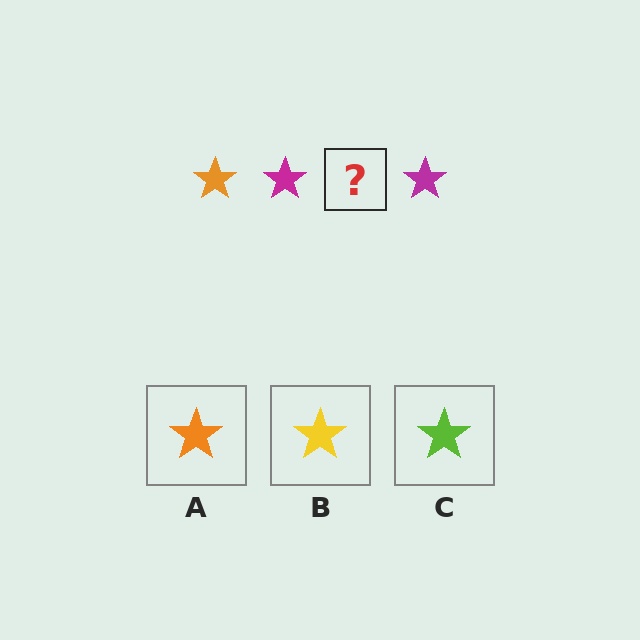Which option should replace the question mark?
Option A.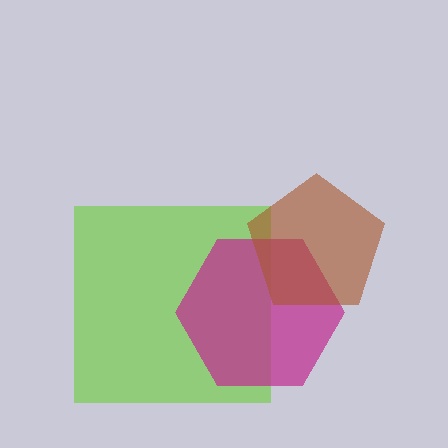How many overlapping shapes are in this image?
There are 3 overlapping shapes in the image.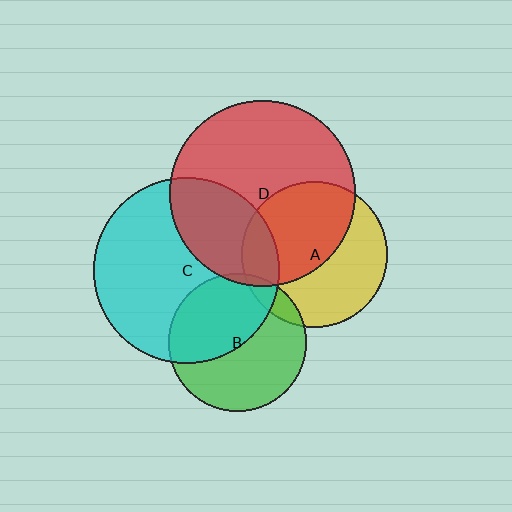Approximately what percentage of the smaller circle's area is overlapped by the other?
Approximately 15%.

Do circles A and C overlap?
Yes.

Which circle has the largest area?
Circle D (red).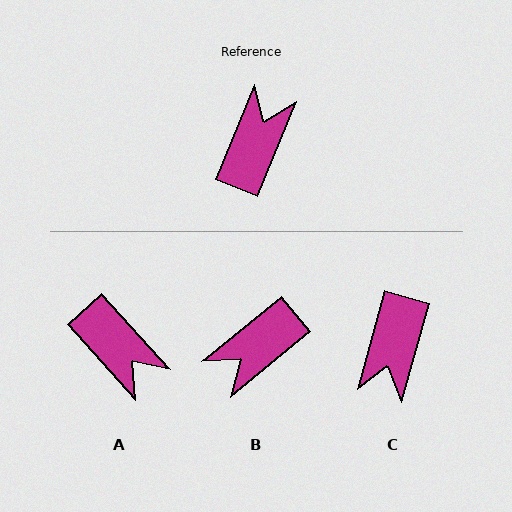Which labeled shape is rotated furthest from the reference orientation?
C, about 173 degrees away.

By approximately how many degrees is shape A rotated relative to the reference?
Approximately 116 degrees clockwise.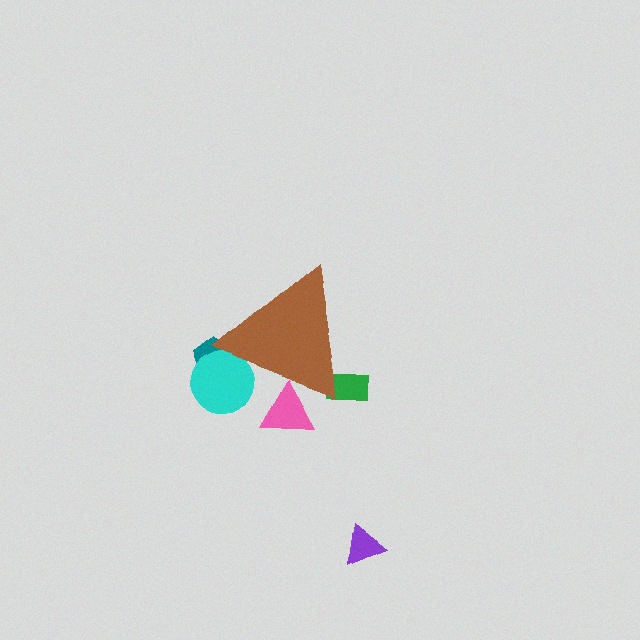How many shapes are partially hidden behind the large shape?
4 shapes are partially hidden.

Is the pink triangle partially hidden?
Yes, the pink triangle is partially hidden behind the brown triangle.